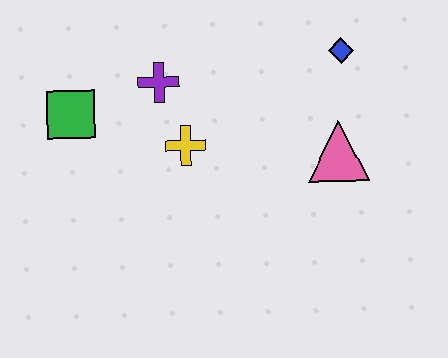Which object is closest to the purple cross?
The yellow cross is closest to the purple cross.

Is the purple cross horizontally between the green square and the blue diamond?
Yes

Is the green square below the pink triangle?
No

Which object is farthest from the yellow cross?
The blue diamond is farthest from the yellow cross.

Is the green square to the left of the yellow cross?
Yes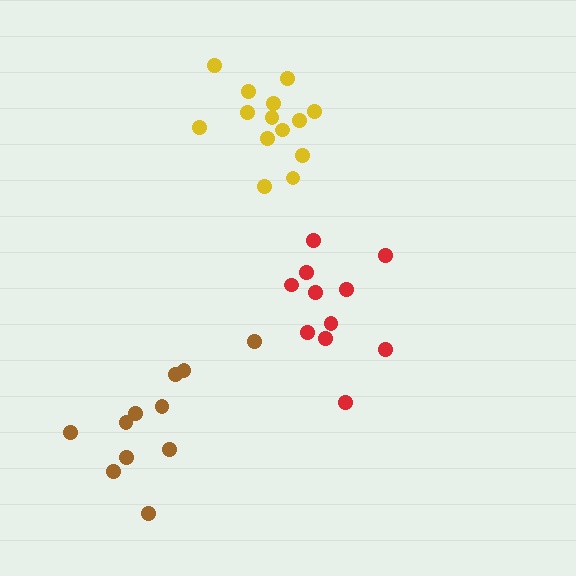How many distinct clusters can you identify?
There are 3 distinct clusters.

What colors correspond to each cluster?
The clusters are colored: red, brown, yellow.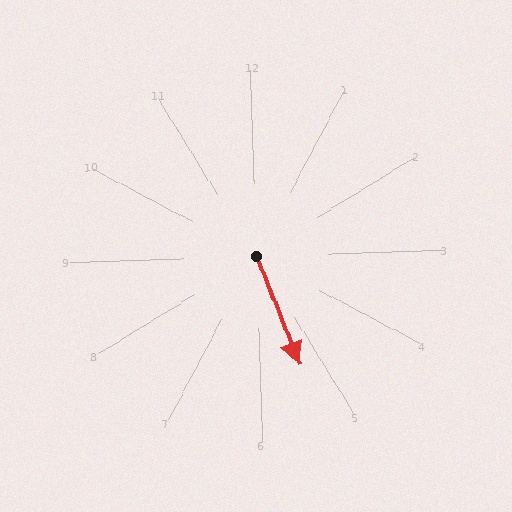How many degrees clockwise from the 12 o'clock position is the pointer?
Approximately 160 degrees.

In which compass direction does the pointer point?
South.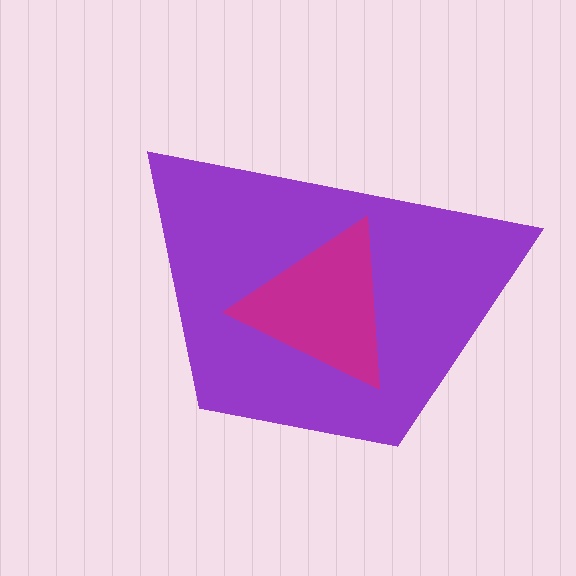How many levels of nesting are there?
2.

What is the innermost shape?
The magenta triangle.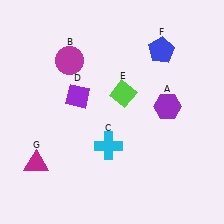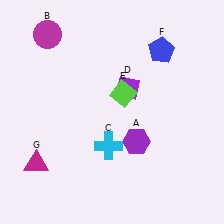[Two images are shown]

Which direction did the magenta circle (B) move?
The magenta circle (B) moved up.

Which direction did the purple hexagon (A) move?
The purple hexagon (A) moved down.